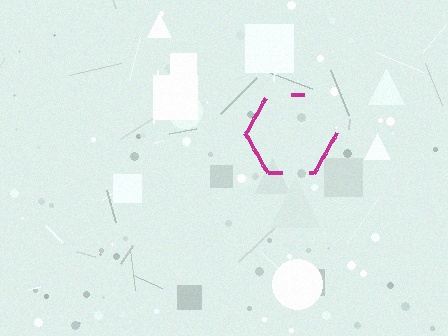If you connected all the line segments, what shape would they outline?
They would outline a hexagon.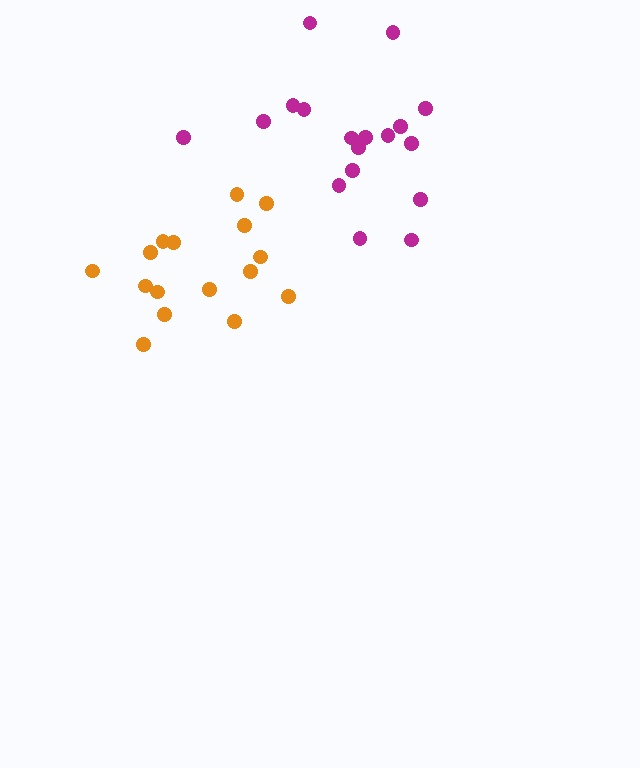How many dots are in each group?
Group 1: 16 dots, Group 2: 18 dots (34 total).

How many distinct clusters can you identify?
There are 2 distinct clusters.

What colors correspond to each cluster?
The clusters are colored: orange, magenta.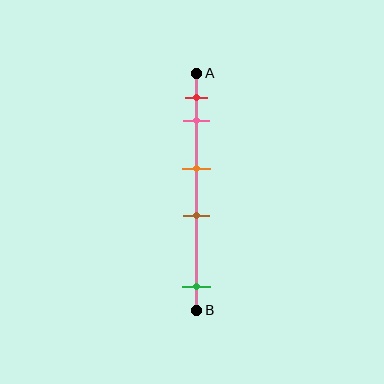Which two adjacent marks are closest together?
The red and pink marks are the closest adjacent pair.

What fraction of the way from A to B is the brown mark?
The brown mark is approximately 60% (0.6) of the way from A to B.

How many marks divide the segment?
There are 5 marks dividing the segment.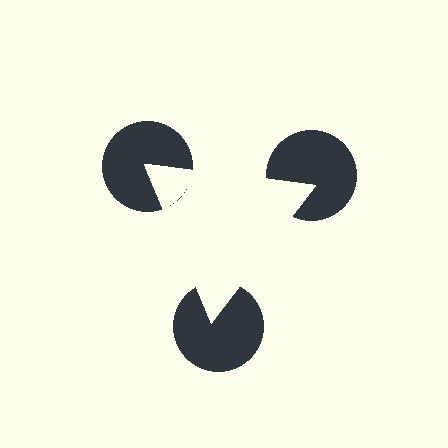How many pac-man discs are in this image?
There are 3 — one at each vertex of the illusory triangle.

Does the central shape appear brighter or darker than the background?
It typically appears slightly brighter than the background, even though no actual brightness change is drawn.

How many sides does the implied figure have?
3 sides.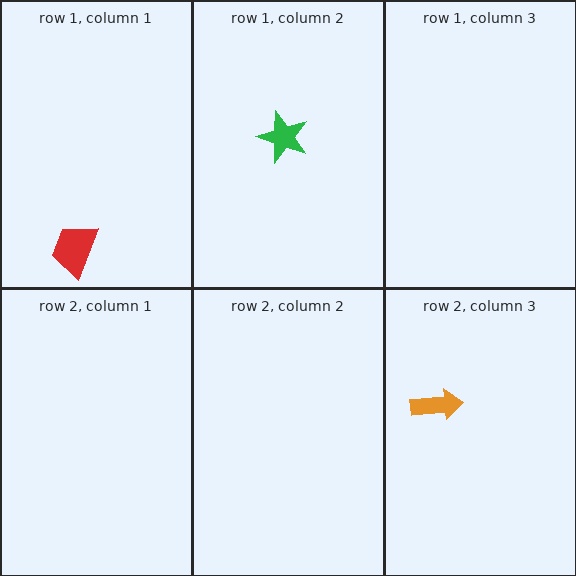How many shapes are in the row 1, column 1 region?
1.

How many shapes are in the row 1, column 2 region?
1.